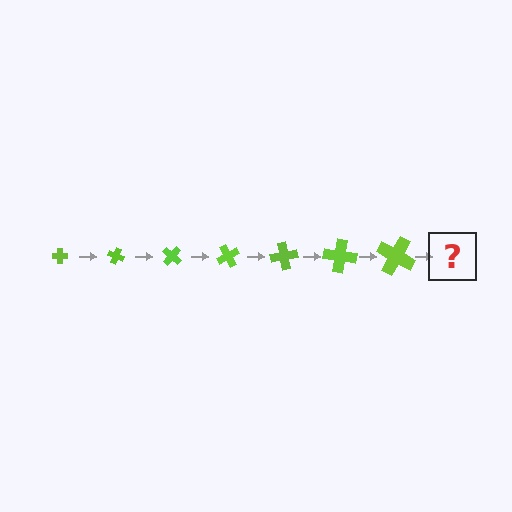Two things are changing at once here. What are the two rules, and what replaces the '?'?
The two rules are that the cross grows larger each step and it rotates 20 degrees each step. The '?' should be a cross, larger than the previous one and rotated 140 degrees from the start.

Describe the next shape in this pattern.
It should be a cross, larger than the previous one and rotated 140 degrees from the start.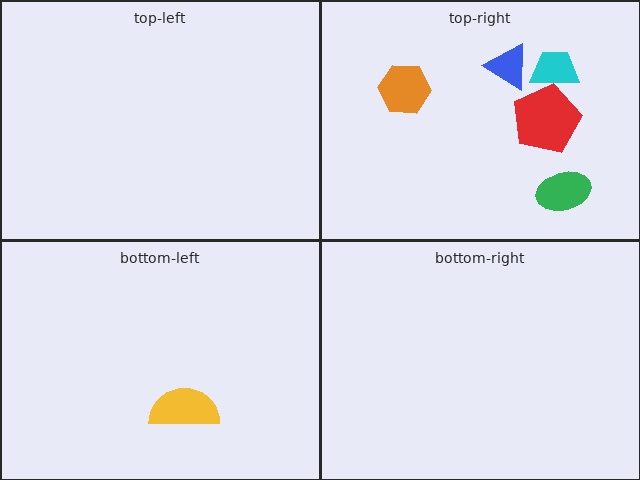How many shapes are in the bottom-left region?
1.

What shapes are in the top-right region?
The cyan trapezoid, the orange hexagon, the blue triangle, the red pentagon, the green ellipse.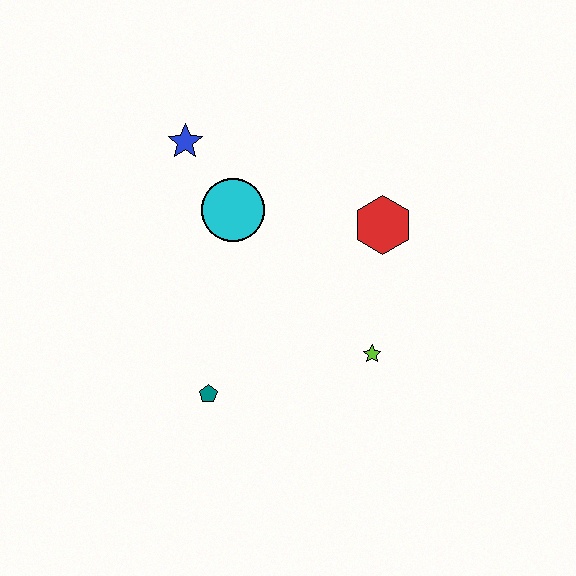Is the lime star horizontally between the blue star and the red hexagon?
Yes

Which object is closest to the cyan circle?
The blue star is closest to the cyan circle.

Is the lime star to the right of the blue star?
Yes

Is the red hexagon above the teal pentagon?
Yes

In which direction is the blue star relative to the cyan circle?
The blue star is above the cyan circle.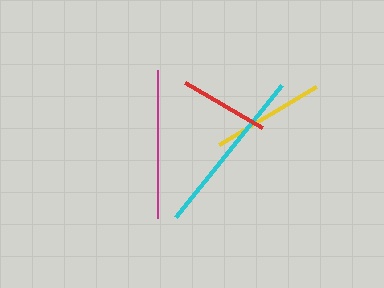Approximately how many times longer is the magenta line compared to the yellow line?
The magenta line is approximately 1.3 times the length of the yellow line.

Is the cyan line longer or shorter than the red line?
The cyan line is longer than the red line.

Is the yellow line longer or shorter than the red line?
The yellow line is longer than the red line.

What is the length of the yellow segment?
The yellow segment is approximately 113 pixels long.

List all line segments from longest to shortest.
From longest to shortest: cyan, magenta, yellow, red.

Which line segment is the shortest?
The red line is the shortest at approximately 89 pixels.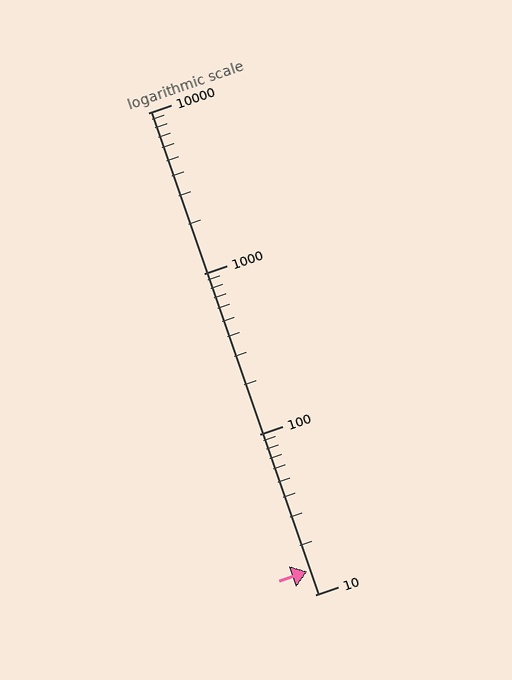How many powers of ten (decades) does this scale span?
The scale spans 3 decades, from 10 to 10000.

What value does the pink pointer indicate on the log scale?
The pointer indicates approximately 14.